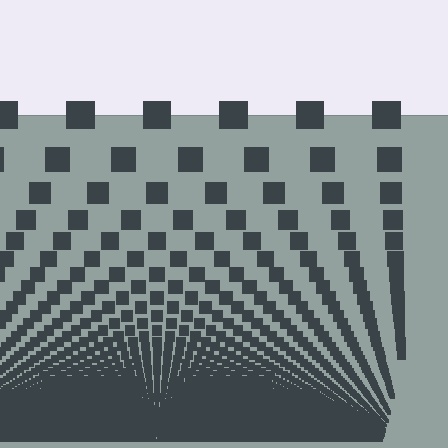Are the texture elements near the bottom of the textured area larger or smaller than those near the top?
Smaller. The gradient is inverted — elements near the bottom are smaller and denser.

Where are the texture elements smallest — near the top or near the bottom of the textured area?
Near the bottom.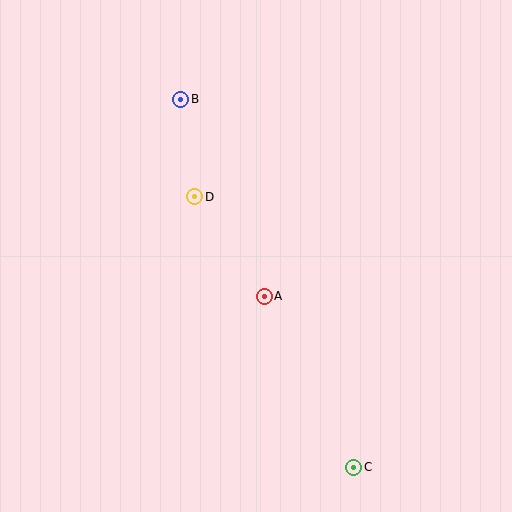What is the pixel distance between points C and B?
The distance between C and B is 407 pixels.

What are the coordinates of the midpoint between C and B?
The midpoint between C and B is at (267, 283).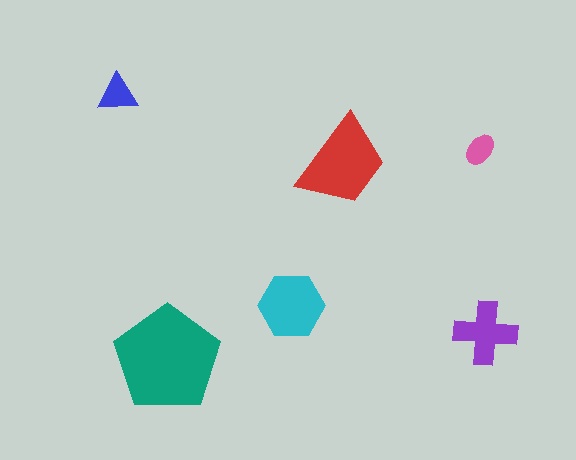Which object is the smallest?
The pink ellipse.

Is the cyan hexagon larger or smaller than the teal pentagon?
Smaller.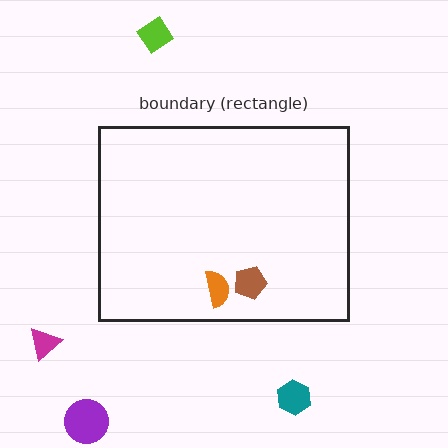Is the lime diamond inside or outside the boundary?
Outside.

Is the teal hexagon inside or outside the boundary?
Outside.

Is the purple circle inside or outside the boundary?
Outside.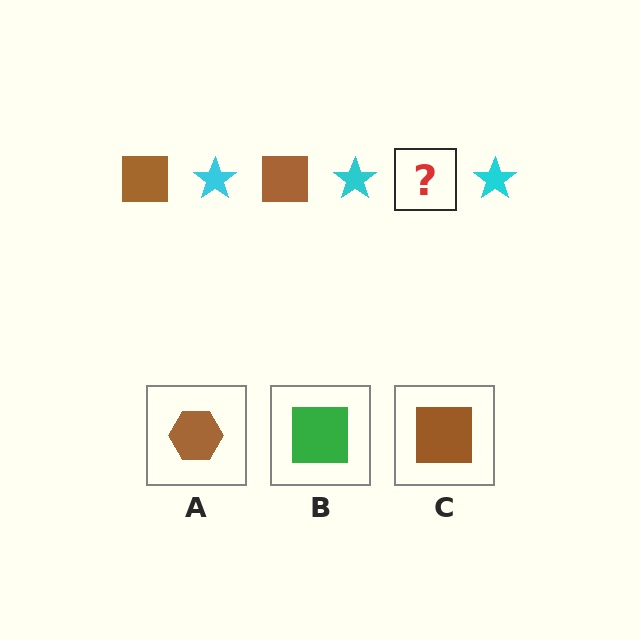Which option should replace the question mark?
Option C.